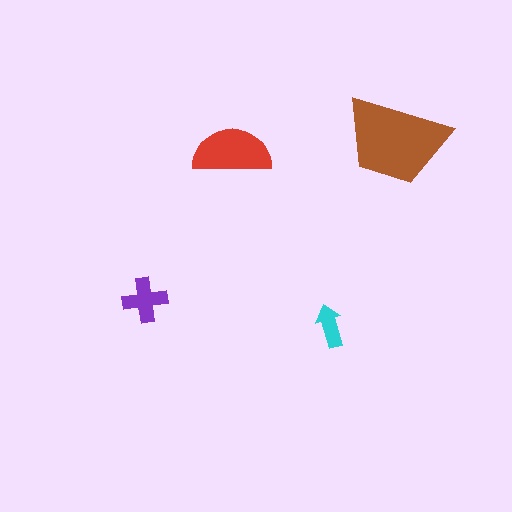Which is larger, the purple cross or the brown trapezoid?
The brown trapezoid.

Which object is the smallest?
The cyan arrow.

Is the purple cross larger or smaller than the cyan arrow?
Larger.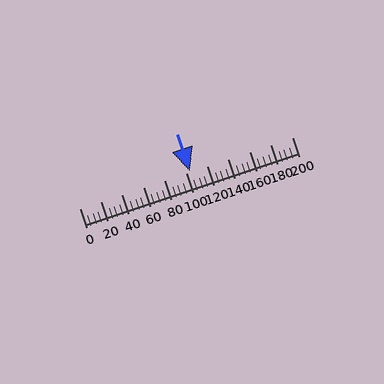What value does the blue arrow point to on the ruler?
The blue arrow points to approximately 104.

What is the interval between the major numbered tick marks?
The major tick marks are spaced 20 units apart.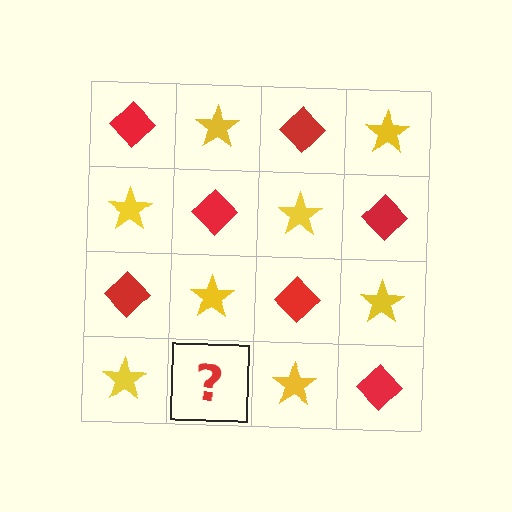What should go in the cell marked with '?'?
The missing cell should contain a red diamond.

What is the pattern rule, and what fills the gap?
The rule is that it alternates red diamond and yellow star in a checkerboard pattern. The gap should be filled with a red diamond.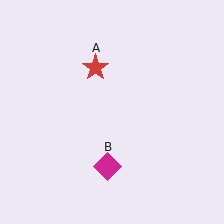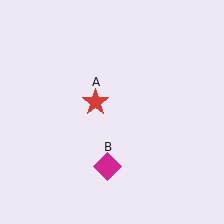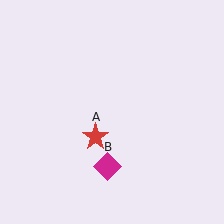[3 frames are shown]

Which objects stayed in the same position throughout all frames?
Magenta diamond (object B) remained stationary.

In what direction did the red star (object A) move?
The red star (object A) moved down.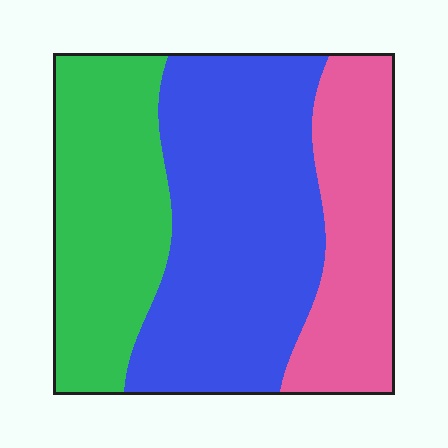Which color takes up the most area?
Blue, at roughly 45%.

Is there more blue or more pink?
Blue.